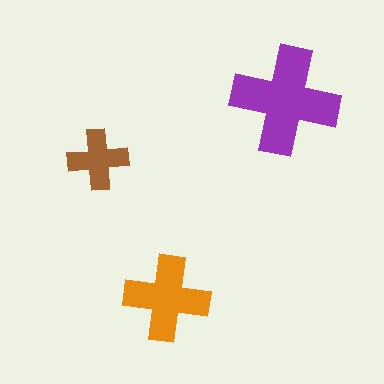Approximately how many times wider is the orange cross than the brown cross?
About 1.5 times wider.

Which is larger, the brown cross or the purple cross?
The purple one.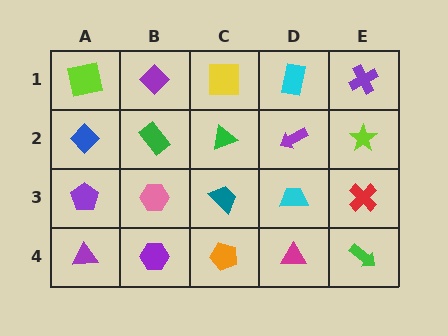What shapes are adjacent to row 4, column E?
A red cross (row 3, column E), a magenta triangle (row 4, column D).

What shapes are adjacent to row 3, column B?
A green rectangle (row 2, column B), a purple hexagon (row 4, column B), a purple pentagon (row 3, column A), a teal trapezoid (row 3, column C).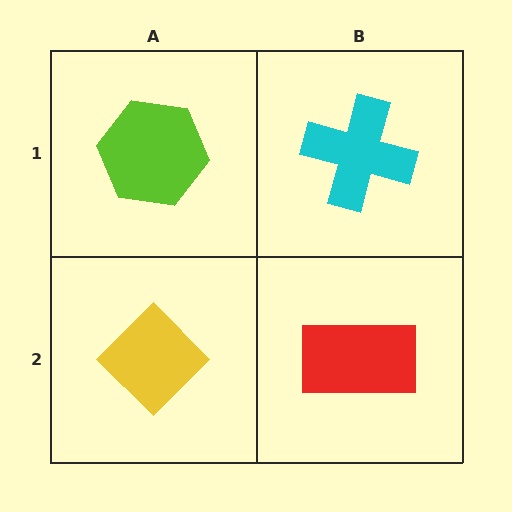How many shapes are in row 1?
2 shapes.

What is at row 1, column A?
A lime hexagon.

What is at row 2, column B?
A red rectangle.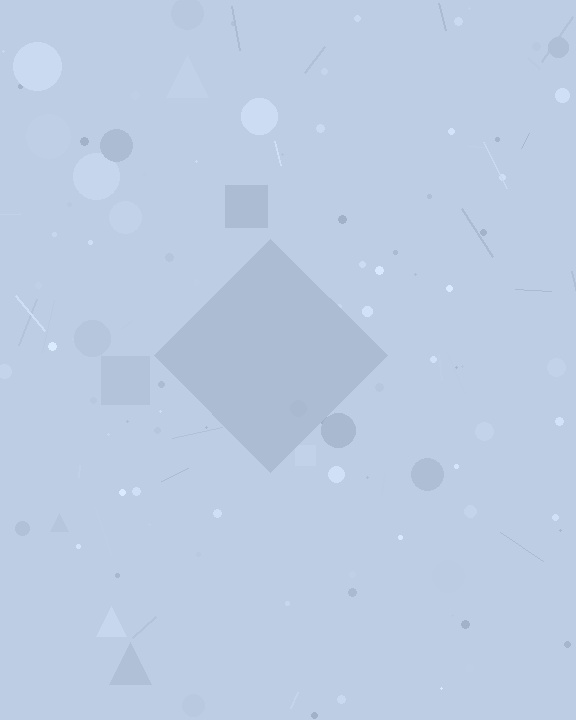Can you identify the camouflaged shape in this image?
The camouflaged shape is a diamond.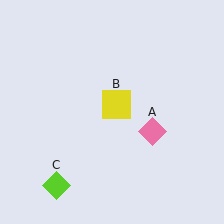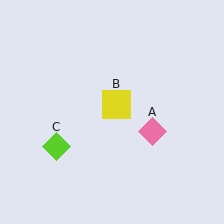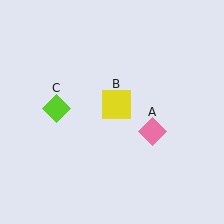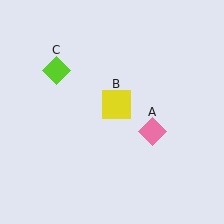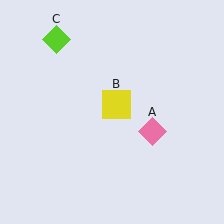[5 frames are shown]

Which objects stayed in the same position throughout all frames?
Pink diamond (object A) and yellow square (object B) remained stationary.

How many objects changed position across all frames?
1 object changed position: lime diamond (object C).